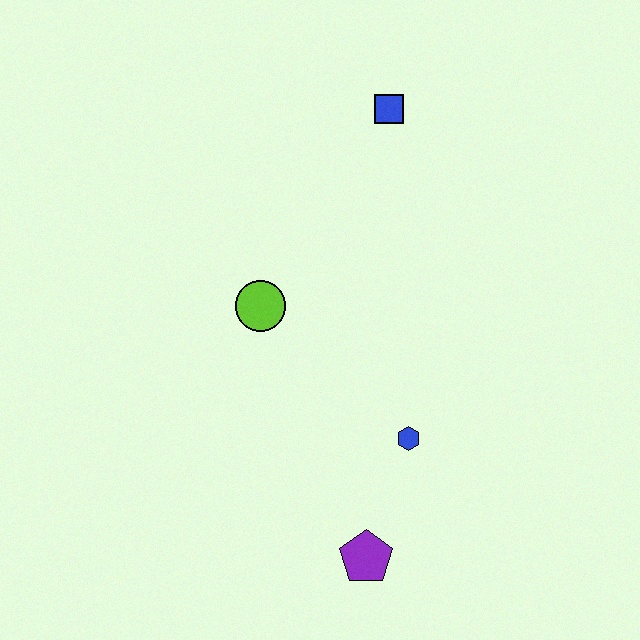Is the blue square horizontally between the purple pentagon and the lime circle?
No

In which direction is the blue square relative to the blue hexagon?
The blue square is above the blue hexagon.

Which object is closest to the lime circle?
The blue hexagon is closest to the lime circle.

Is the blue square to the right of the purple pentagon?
Yes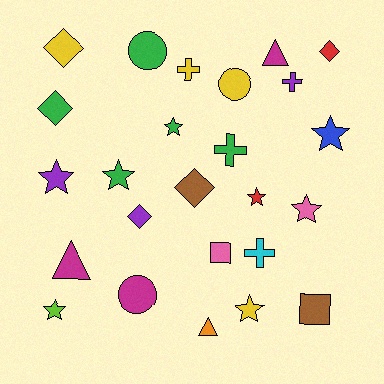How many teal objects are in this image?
There are no teal objects.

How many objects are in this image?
There are 25 objects.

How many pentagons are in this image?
There are no pentagons.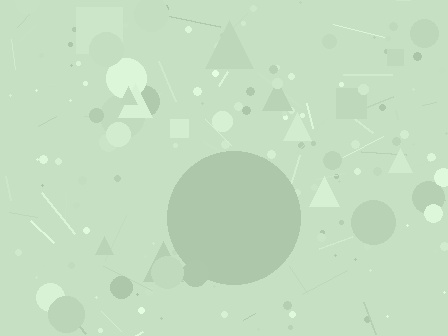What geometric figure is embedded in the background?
A circle is embedded in the background.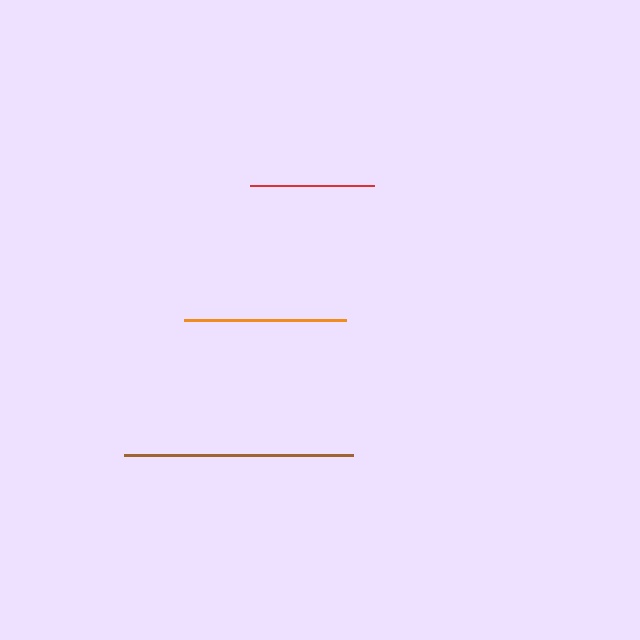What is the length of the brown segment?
The brown segment is approximately 228 pixels long.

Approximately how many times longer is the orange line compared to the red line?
The orange line is approximately 1.3 times the length of the red line.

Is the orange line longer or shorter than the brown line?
The brown line is longer than the orange line.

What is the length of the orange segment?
The orange segment is approximately 162 pixels long.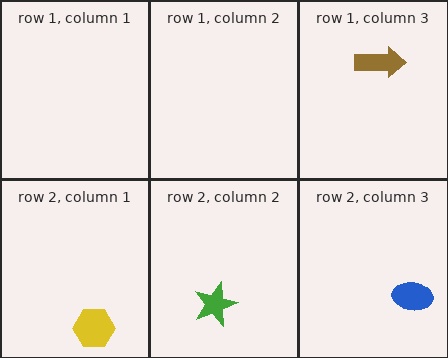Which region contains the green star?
The row 2, column 2 region.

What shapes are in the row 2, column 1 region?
The yellow hexagon.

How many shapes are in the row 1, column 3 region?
1.